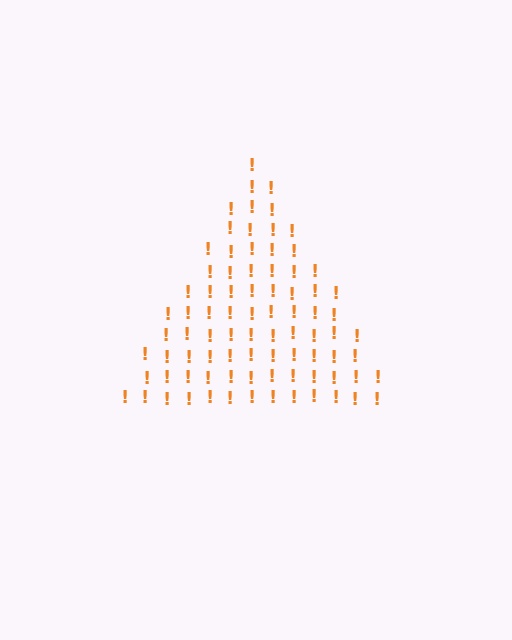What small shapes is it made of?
It is made of small exclamation marks.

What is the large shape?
The large shape is a triangle.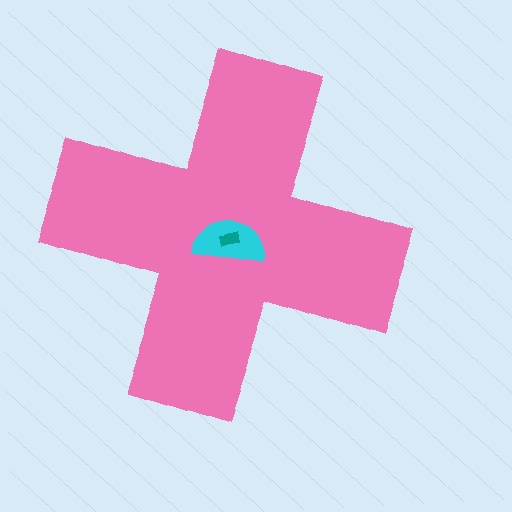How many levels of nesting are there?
3.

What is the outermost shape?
The pink cross.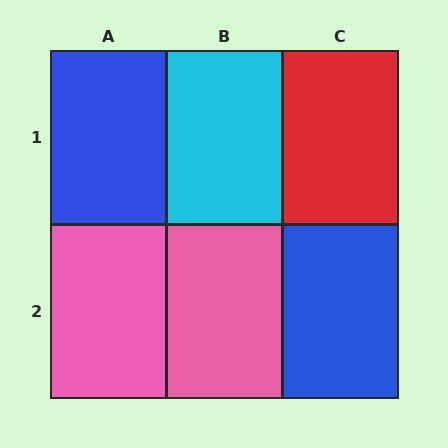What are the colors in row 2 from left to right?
Pink, pink, blue.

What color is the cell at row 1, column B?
Cyan.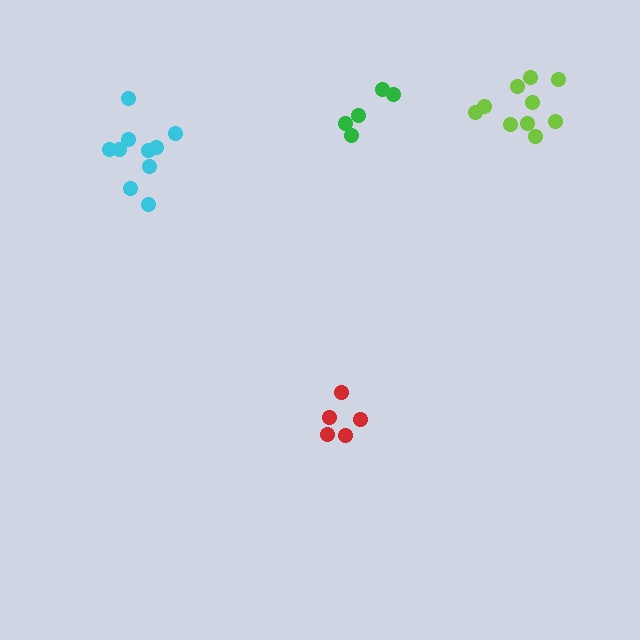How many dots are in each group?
Group 1: 10 dots, Group 2: 5 dots, Group 3: 5 dots, Group 4: 10 dots (30 total).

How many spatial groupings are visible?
There are 4 spatial groupings.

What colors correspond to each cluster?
The clusters are colored: cyan, green, red, lime.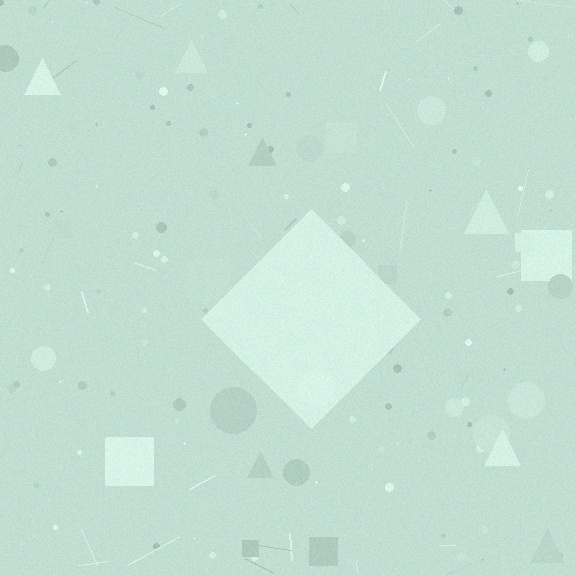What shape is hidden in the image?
A diamond is hidden in the image.